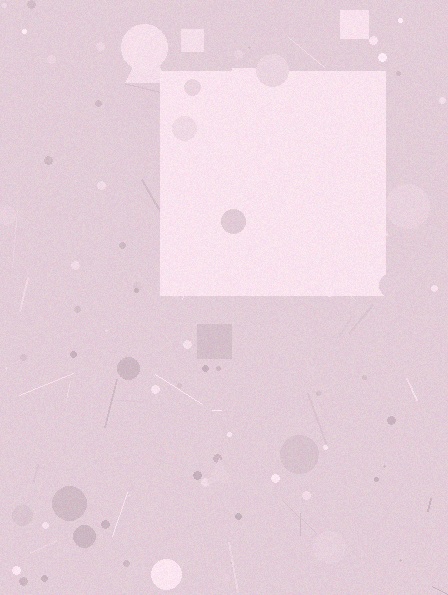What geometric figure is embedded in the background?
A square is embedded in the background.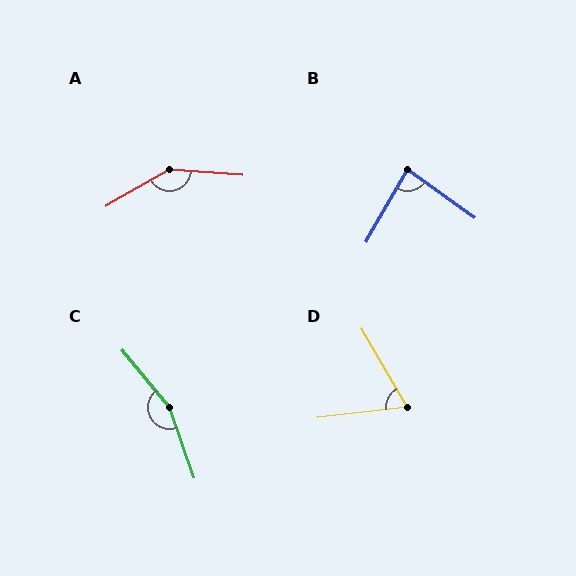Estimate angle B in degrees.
Approximately 84 degrees.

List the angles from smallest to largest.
D (66°), B (84°), A (146°), C (160°).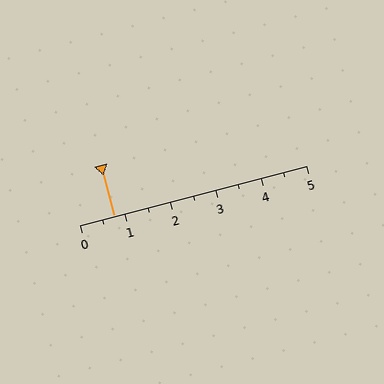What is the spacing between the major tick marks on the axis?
The major ticks are spaced 1 apart.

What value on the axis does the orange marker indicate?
The marker indicates approximately 0.8.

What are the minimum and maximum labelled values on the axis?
The axis runs from 0 to 5.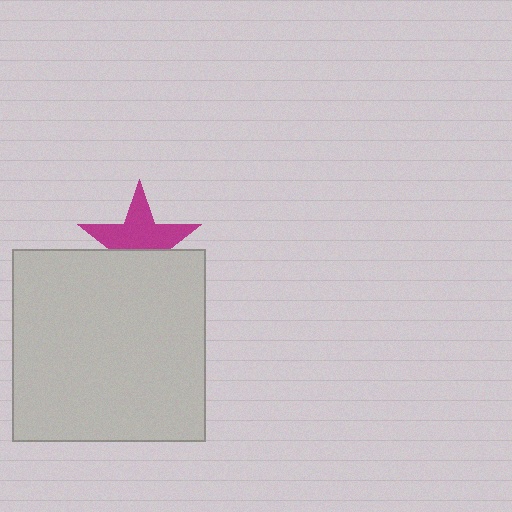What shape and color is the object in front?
The object in front is a light gray square.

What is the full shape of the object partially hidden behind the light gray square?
The partially hidden object is a magenta star.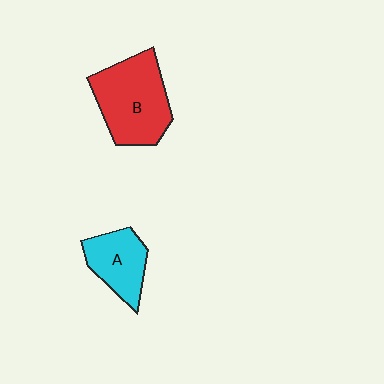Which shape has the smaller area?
Shape A (cyan).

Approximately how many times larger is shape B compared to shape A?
Approximately 1.6 times.